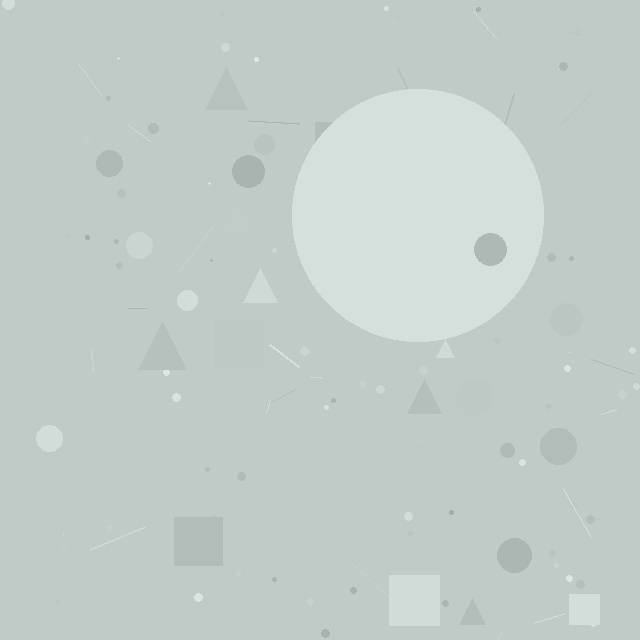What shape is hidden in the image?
A circle is hidden in the image.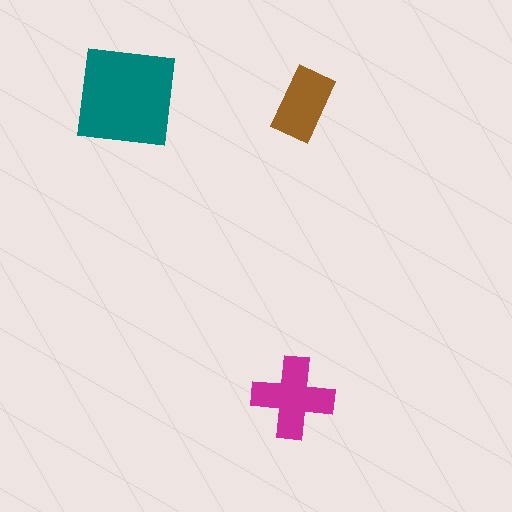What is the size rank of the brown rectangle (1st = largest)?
3rd.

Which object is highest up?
The teal square is topmost.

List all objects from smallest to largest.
The brown rectangle, the magenta cross, the teal square.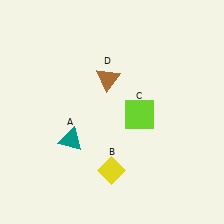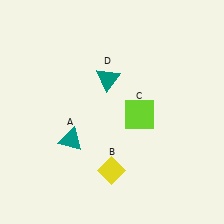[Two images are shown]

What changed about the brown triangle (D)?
In Image 1, D is brown. In Image 2, it changed to teal.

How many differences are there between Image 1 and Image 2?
There is 1 difference between the two images.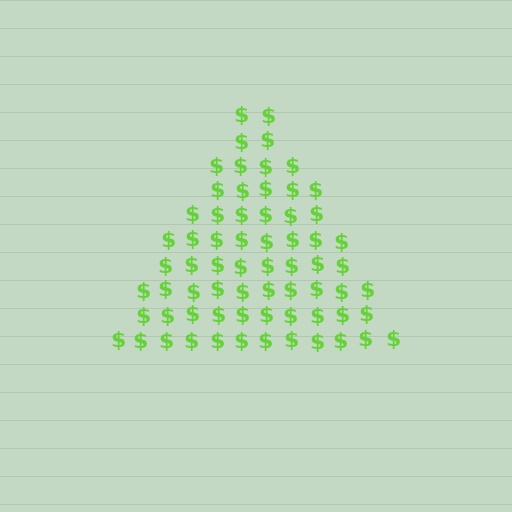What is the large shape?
The large shape is a triangle.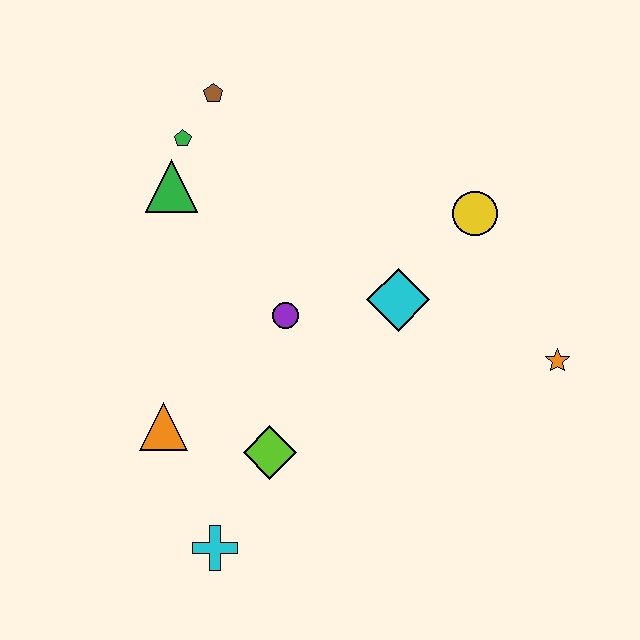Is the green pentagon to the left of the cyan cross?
Yes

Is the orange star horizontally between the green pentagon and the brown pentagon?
No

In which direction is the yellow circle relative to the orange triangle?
The yellow circle is to the right of the orange triangle.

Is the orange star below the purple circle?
Yes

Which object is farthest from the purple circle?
The orange star is farthest from the purple circle.